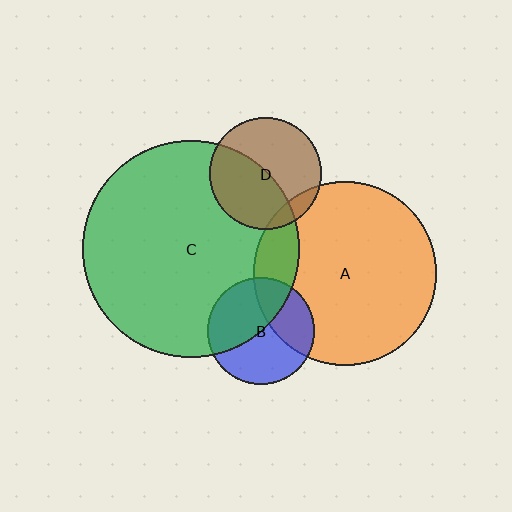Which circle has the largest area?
Circle C (green).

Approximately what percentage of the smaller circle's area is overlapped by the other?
Approximately 30%.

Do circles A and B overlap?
Yes.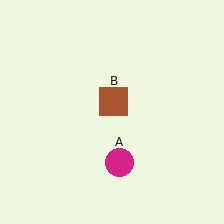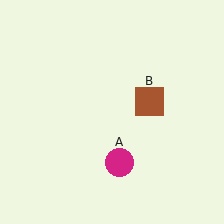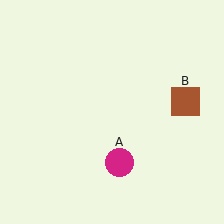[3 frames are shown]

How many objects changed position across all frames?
1 object changed position: brown square (object B).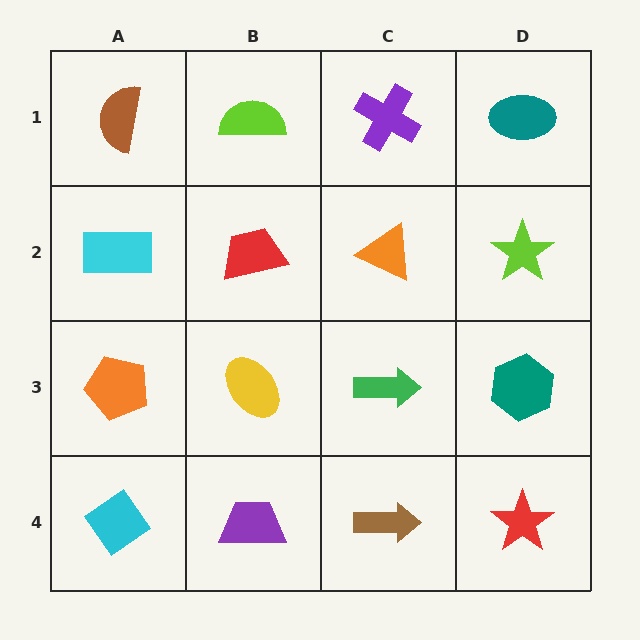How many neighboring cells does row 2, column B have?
4.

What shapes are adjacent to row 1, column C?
An orange triangle (row 2, column C), a lime semicircle (row 1, column B), a teal ellipse (row 1, column D).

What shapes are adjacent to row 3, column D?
A lime star (row 2, column D), a red star (row 4, column D), a green arrow (row 3, column C).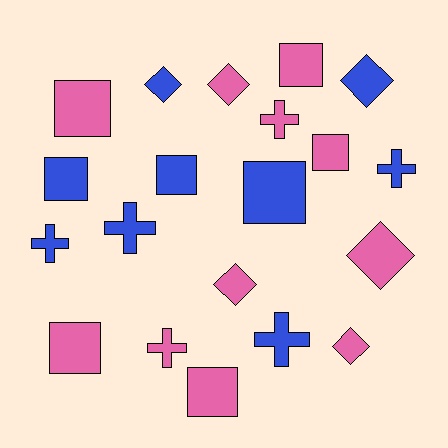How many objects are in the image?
There are 20 objects.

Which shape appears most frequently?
Square, with 8 objects.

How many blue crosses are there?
There are 4 blue crosses.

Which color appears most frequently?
Pink, with 11 objects.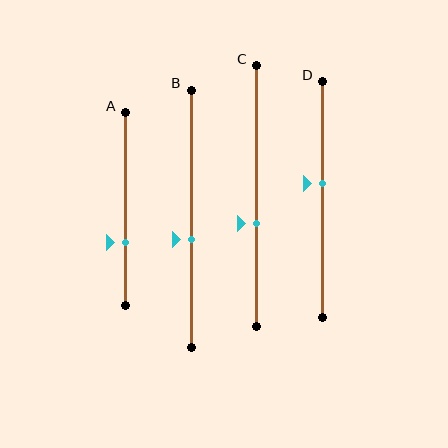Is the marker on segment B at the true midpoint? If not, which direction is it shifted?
No, the marker on segment B is shifted downward by about 8% of the segment length.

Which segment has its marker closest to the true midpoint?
Segment D has its marker closest to the true midpoint.